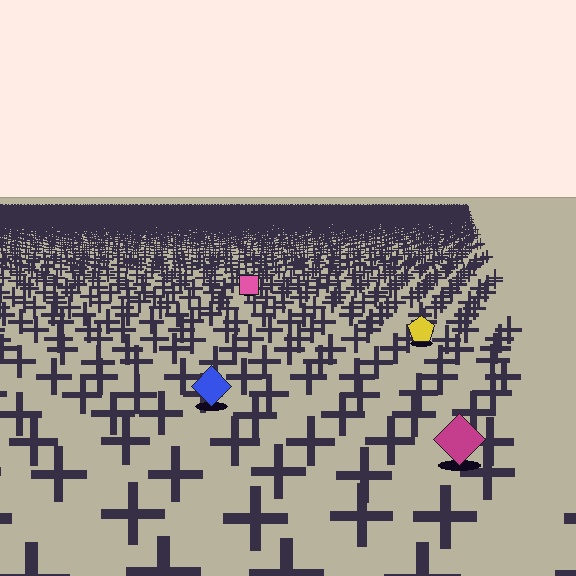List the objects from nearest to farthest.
From nearest to farthest: the magenta diamond, the blue diamond, the yellow pentagon, the pink square.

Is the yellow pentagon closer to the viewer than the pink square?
Yes. The yellow pentagon is closer — you can tell from the texture gradient: the ground texture is coarser near it.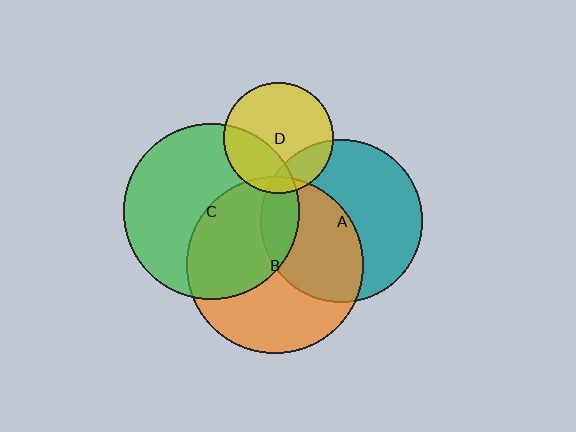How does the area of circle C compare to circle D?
Approximately 2.6 times.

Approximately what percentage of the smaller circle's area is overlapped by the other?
Approximately 10%.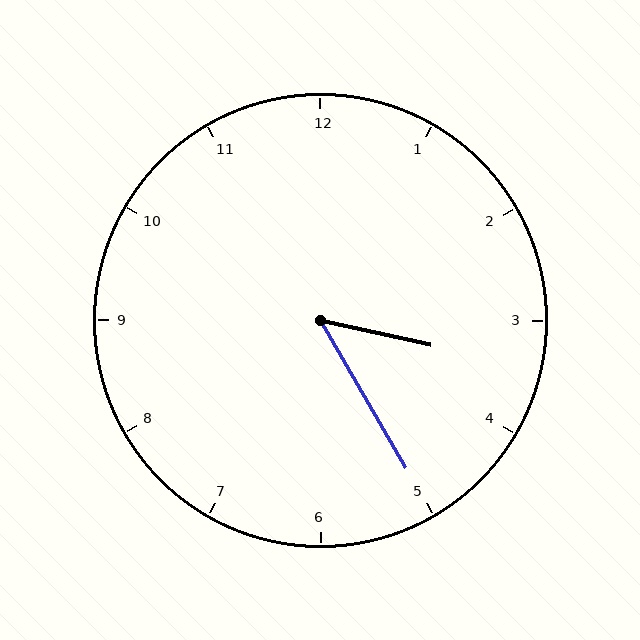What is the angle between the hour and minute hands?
Approximately 48 degrees.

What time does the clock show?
3:25.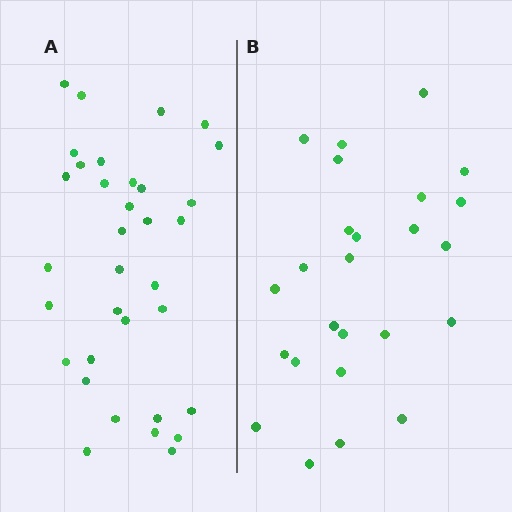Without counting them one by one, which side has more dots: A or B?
Region A (the left region) has more dots.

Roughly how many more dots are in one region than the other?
Region A has roughly 8 or so more dots than region B.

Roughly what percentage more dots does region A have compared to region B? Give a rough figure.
About 35% more.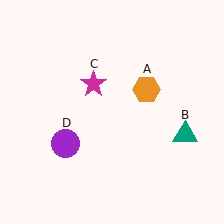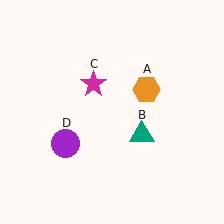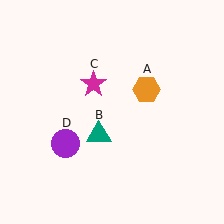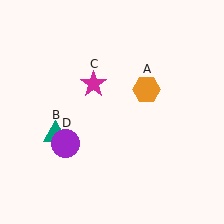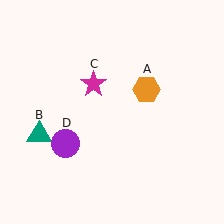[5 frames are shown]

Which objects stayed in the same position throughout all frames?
Orange hexagon (object A) and magenta star (object C) and purple circle (object D) remained stationary.